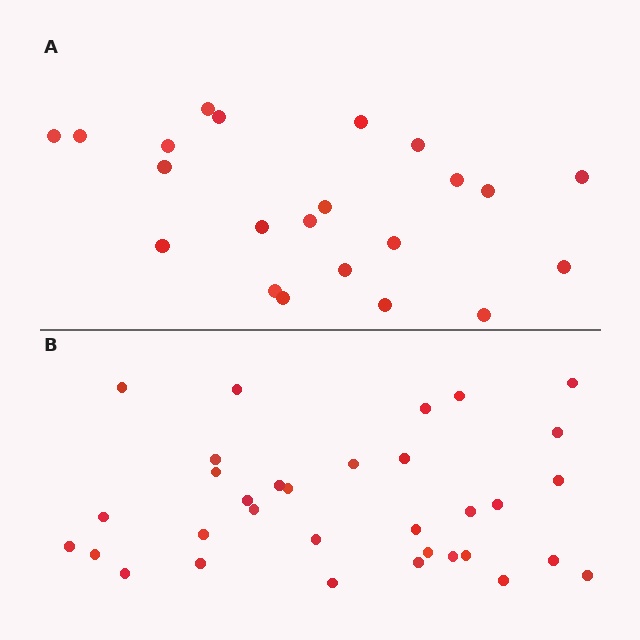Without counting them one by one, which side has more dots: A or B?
Region B (the bottom region) has more dots.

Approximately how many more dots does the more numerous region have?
Region B has roughly 12 or so more dots than region A.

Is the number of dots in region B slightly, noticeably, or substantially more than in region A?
Region B has substantially more. The ratio is roughly 1.5 to 1.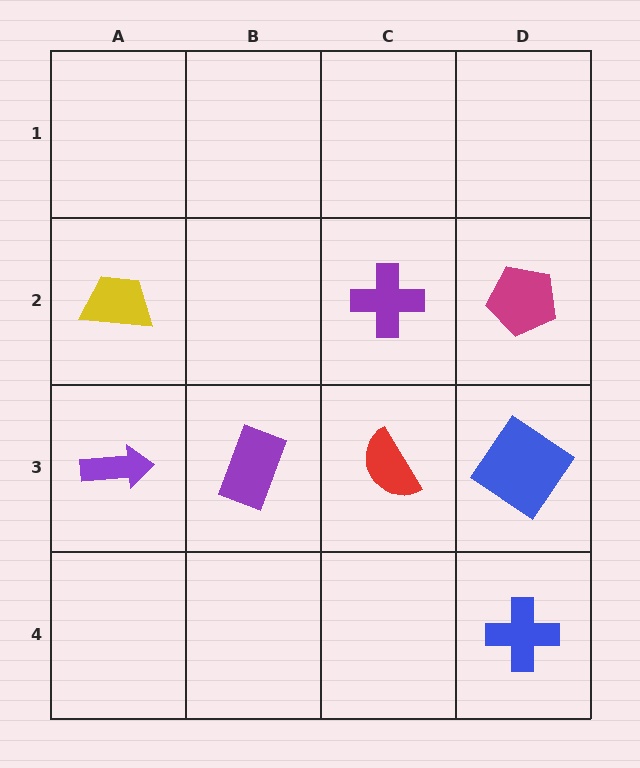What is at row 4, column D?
A blue cross.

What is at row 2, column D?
A magenta pentagon.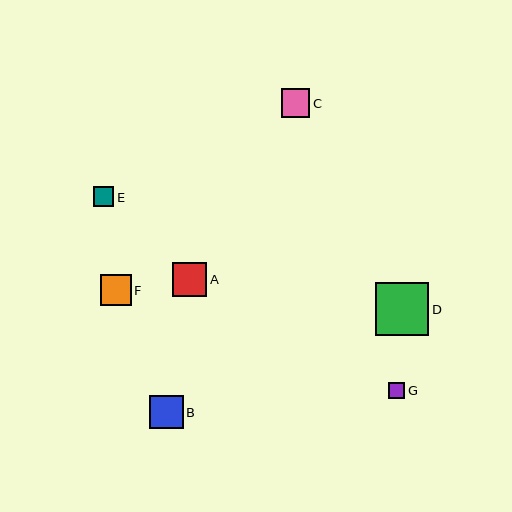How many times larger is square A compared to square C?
Square A is approximately 1.2 times the size of square C.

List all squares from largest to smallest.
From largest to smallest: D, A, B, F, C, E, G.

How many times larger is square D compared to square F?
Square D is approximately 1.7 times the size of square F.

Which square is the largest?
Square D is the largest with a size of approximately 53 pixels.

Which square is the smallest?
Square G is the smallest with a size of approximately 16 pixels.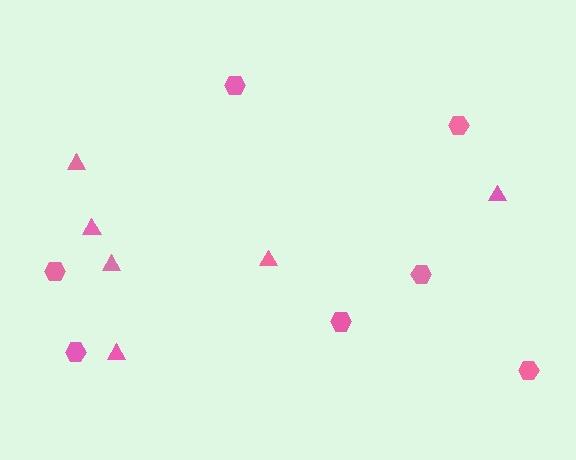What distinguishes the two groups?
There are 2 groups: one group of triangles (6) and one group of hexagons (7).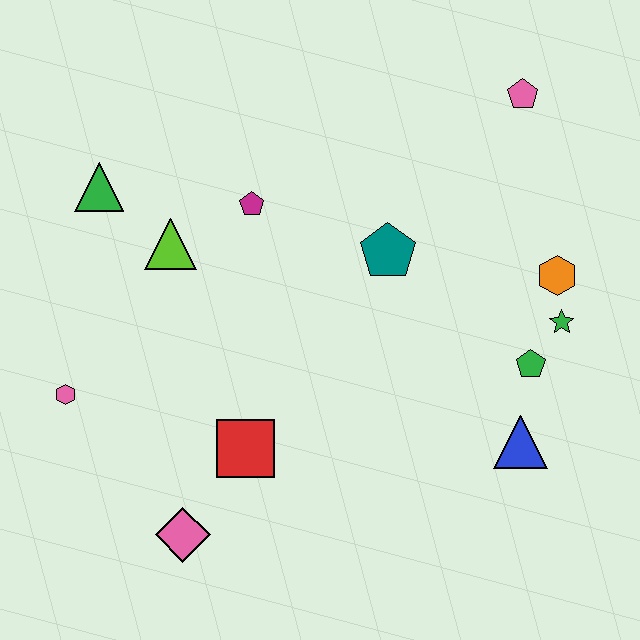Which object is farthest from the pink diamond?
The pink pentagon is farthest from the pink diamond.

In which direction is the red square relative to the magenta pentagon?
The red square is below the magenta pentagon.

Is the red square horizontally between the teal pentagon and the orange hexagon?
No